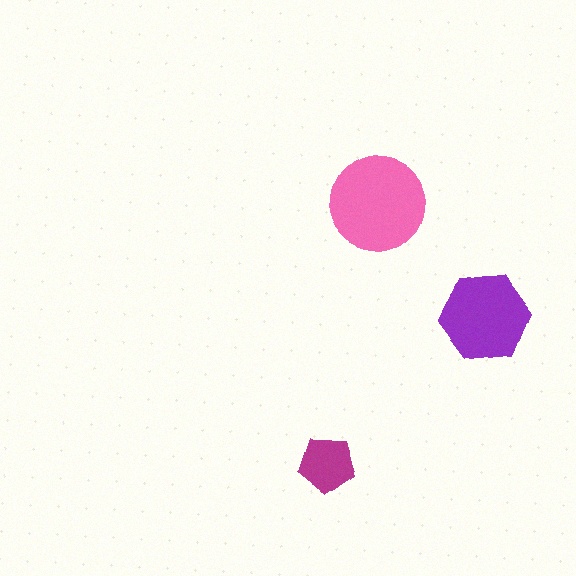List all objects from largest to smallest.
The pink circle, the purple hexagon, the magenta pentagon.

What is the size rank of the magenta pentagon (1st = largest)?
3rd.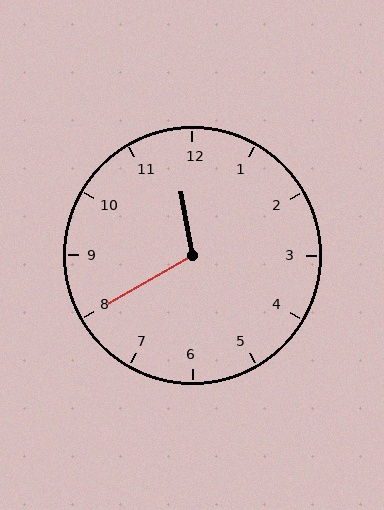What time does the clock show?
11:40.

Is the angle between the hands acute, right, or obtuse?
It is obtuse.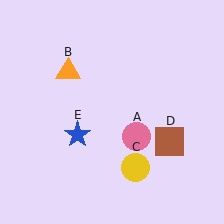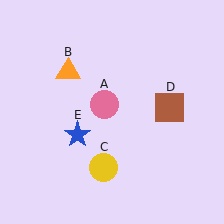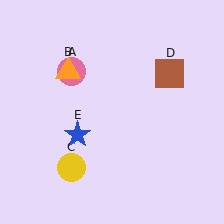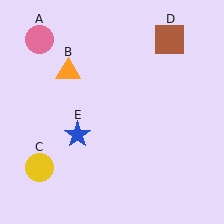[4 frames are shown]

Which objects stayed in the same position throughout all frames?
Orange triangle (object B) and blue star (object E) remained stationary.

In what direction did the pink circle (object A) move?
The pink circle (object A) moved up and to the left.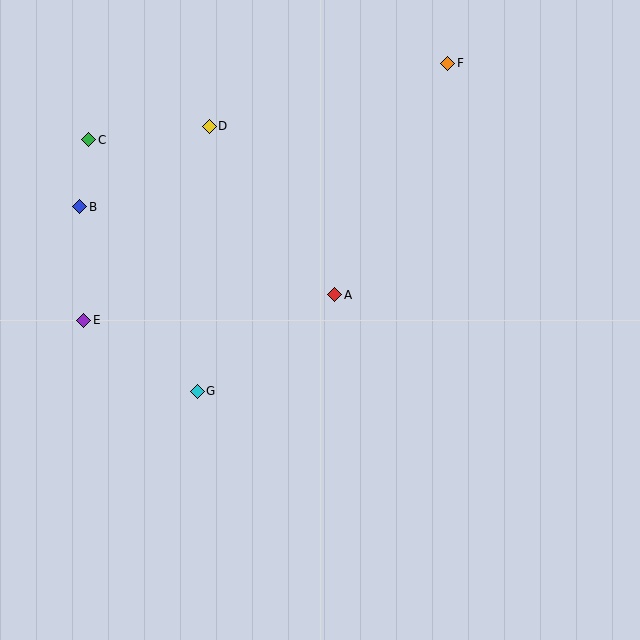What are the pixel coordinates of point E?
Point E is at (84, 320).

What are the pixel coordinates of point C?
Point C is at (89, 140).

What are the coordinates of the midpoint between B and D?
The midpoint between B and D is at (145, 166).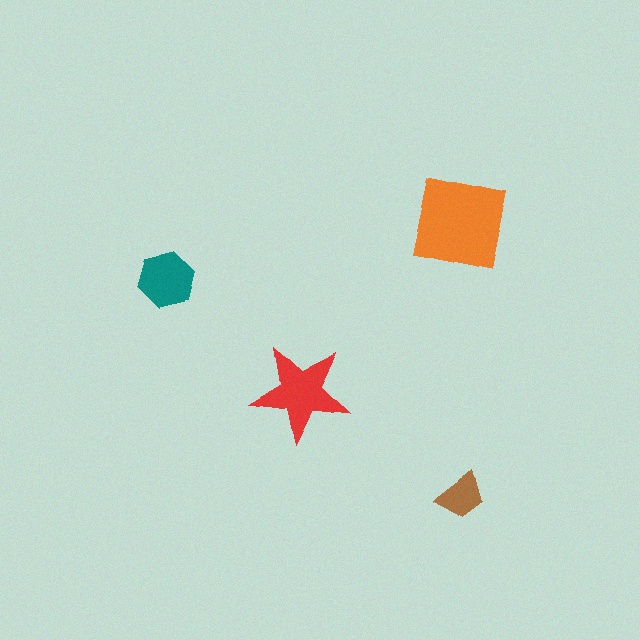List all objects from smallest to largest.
The brown trapezoid, the teal hexagon, the red star, the orange square.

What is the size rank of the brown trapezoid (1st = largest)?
4th.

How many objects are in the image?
There are 4 objects in the image.